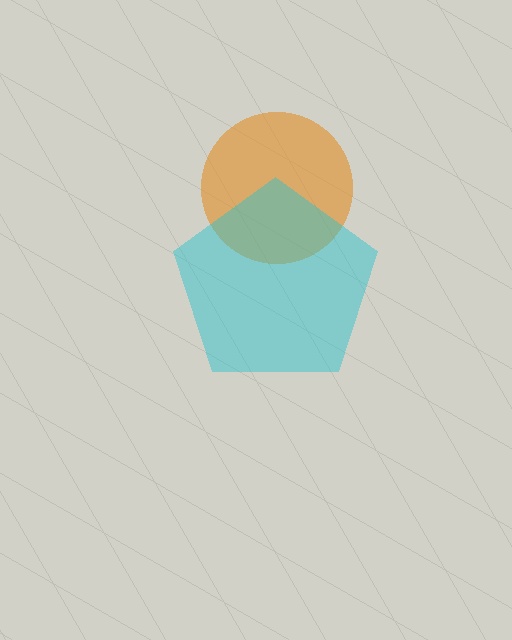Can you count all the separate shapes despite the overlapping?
Yes, there are 2 separate shapes.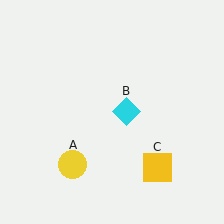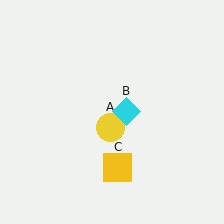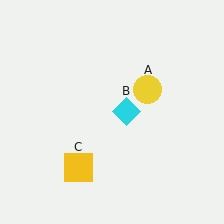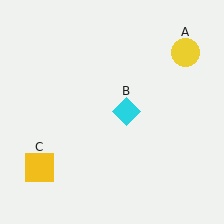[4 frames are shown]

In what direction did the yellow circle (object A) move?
The yellow circle (object A) moved up and to the right.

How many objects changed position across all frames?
2 objects changed position: yellow circle (object A), yellow square (object C).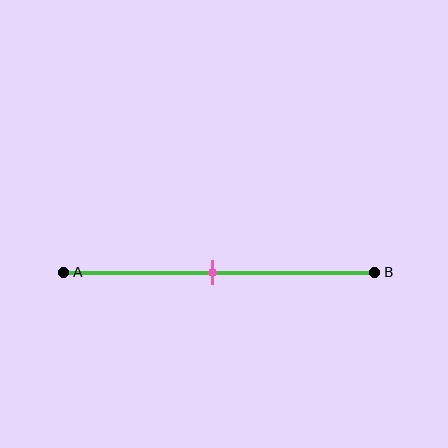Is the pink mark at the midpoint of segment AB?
Yes, the mark is approximately at the midpoint.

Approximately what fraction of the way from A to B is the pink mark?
The pink mark is approximately 50% of the way from A to B.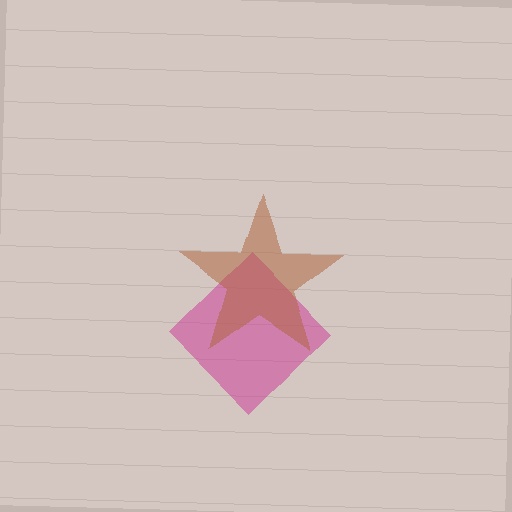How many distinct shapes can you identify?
There are 2 distinct shapes: a magenta diamond, a brown star.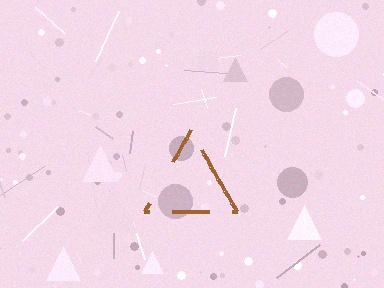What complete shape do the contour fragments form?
The contour fragments form a triangle.